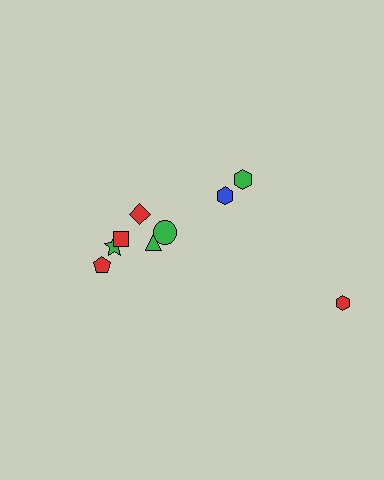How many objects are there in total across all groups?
There are 9 objects.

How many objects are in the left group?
There are 6 objects.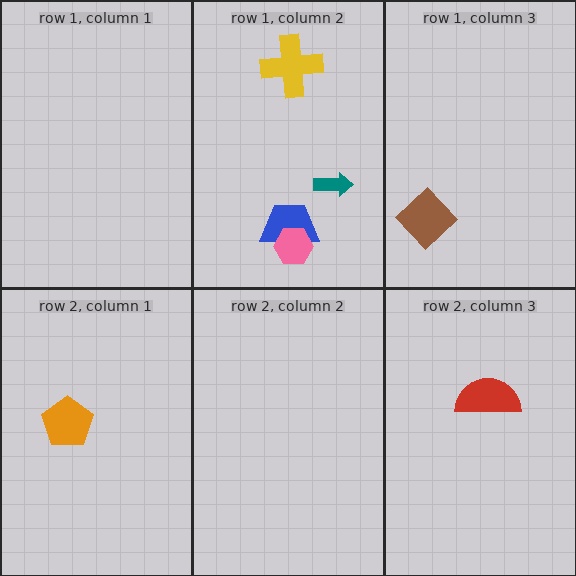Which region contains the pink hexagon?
The row 1, column 2 region.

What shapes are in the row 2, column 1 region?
The orange pentagon.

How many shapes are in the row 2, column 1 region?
1.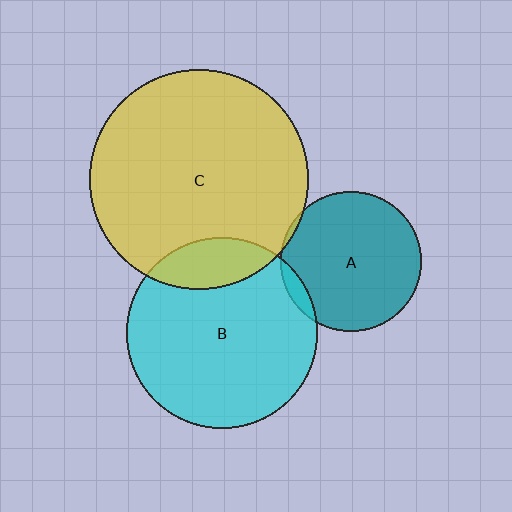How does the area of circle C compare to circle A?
Approximately 2.4 times.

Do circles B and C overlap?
Yes.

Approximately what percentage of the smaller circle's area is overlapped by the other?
Approximately 15%.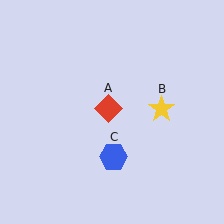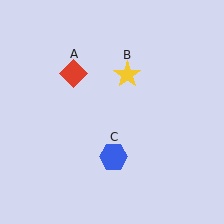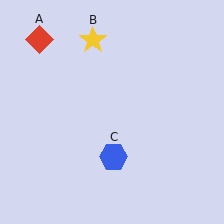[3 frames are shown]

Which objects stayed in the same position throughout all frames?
Blue hexagon (object C) remained stationary.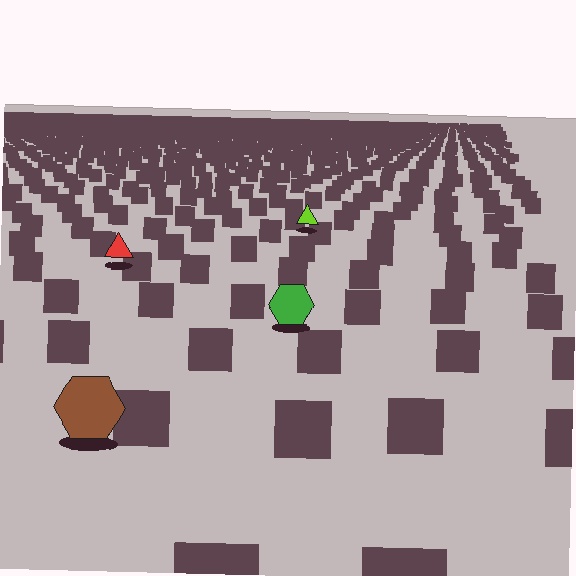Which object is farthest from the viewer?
The lime triangle is farthest from the viewer. It appears smaller and the ground texture around it is denser.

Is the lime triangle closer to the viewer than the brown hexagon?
No. The brown hexagon is closer — you can tell from the texture gradient: the ground texture is coarser near it.